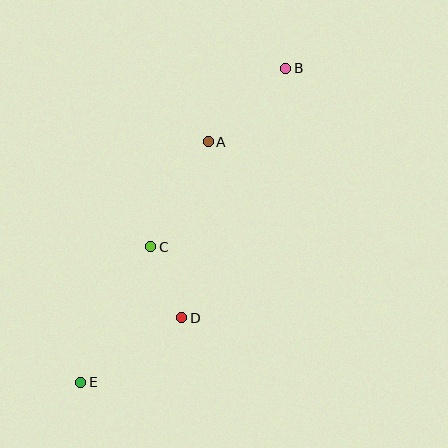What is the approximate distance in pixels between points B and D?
The distance between B and D is approximately 270 pixels.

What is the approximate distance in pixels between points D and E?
The distance between D and E is approximately 120 pixels.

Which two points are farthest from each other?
Points B and E are farthest from each other.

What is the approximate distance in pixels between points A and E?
The distance between A and E is approximately 273 pixels.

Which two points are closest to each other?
Points C and D are closest to each other.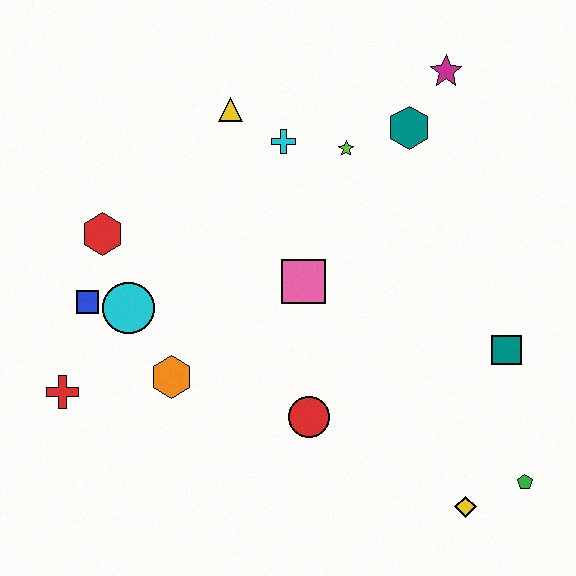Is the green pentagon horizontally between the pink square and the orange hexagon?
No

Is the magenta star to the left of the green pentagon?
Yes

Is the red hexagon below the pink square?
No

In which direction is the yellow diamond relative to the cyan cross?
The yellow diamond is below the cyan cross.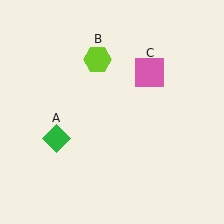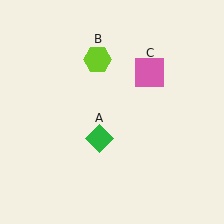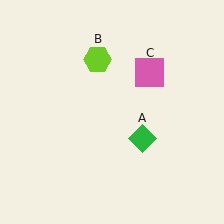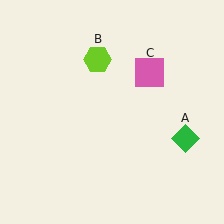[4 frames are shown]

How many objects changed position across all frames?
1 object changed position: green diamond (object A).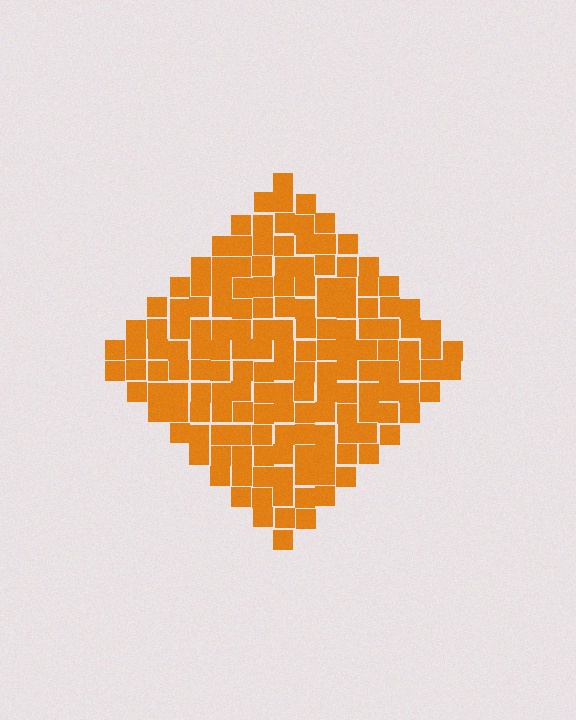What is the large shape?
The large shape is a diamond.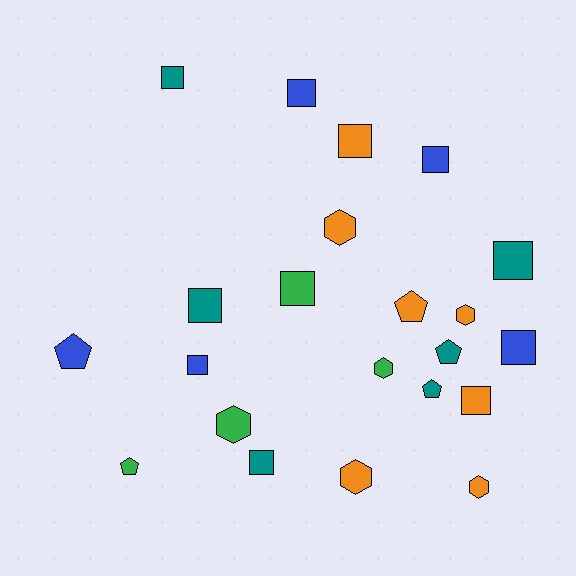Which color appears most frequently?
Orange, with 7 objects.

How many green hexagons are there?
There are 2 green hexagons.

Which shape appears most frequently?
Square, with 11 objects.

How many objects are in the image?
There are 22 objects.